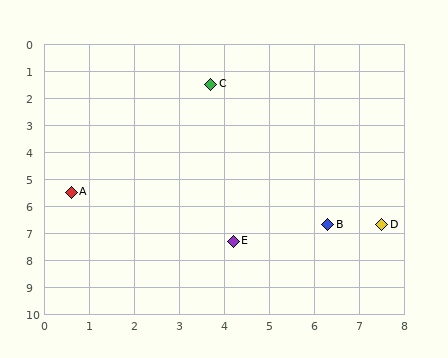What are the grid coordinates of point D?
Point D is at approximately (7.5, 6.7).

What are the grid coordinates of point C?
Point C is at approximately (3.7, 1.5).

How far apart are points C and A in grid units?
Points C and A are about 5.1 grid units apart.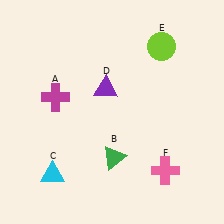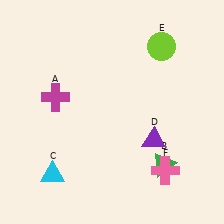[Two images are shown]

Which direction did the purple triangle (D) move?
The purple triangle (D) moved down.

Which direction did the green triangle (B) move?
The green triangle (B) moved right.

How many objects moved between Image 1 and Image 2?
2 objects moved between the two images.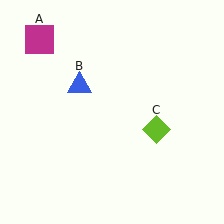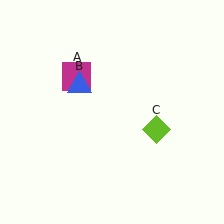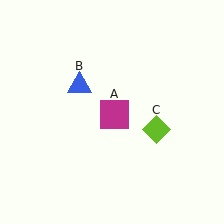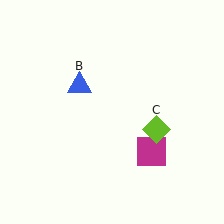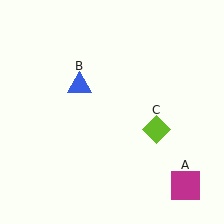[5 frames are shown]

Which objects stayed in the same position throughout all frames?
Blue triangle (object B) and lime diamond (object C) remained stationary.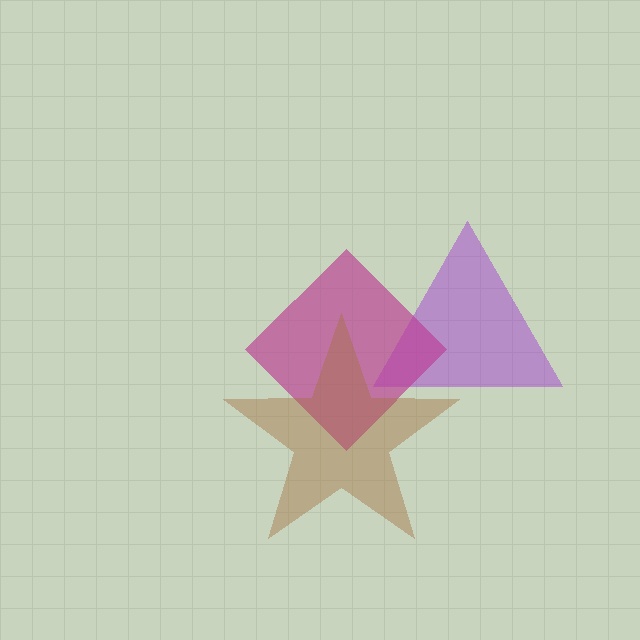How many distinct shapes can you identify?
There are 3 distinct shapes: a purple triangle, a magenta diamond, a brown star.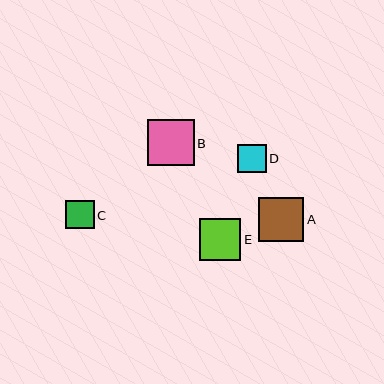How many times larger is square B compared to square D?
Square B is approximately 1.6 times the size of square D.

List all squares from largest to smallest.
From largest to smallest: B, A, E, D, C.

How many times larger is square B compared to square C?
Square B is approximately 1.6 times the size of square C.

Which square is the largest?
Square B is the largest with a size of approximately 46 pixels.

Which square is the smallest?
Square C is the smallest with a size of approximately 28 pixels.